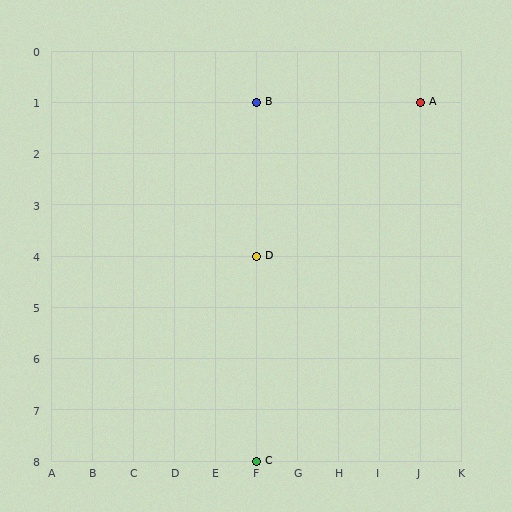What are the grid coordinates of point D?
Point D is at grid coordinates (F, 4).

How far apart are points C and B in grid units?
Points C and B are 7 rows apart.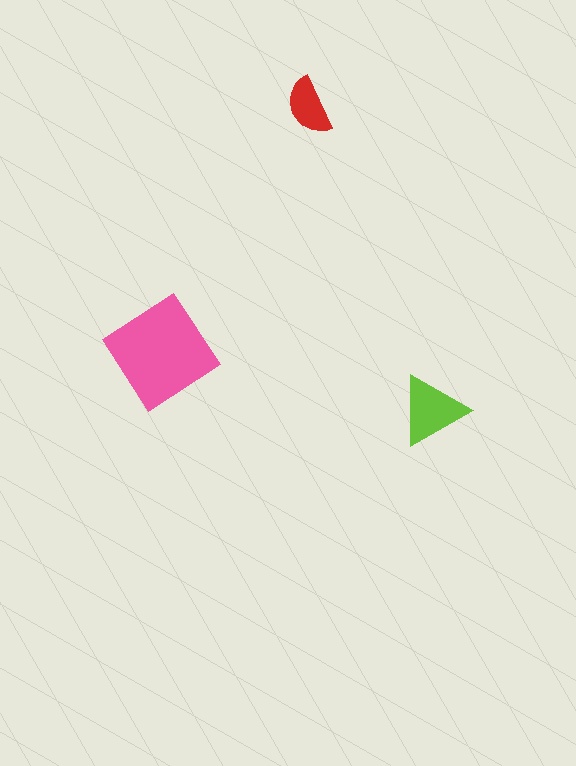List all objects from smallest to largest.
The red semicircle, the lime triangle, the pink diamond.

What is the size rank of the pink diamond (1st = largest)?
1st.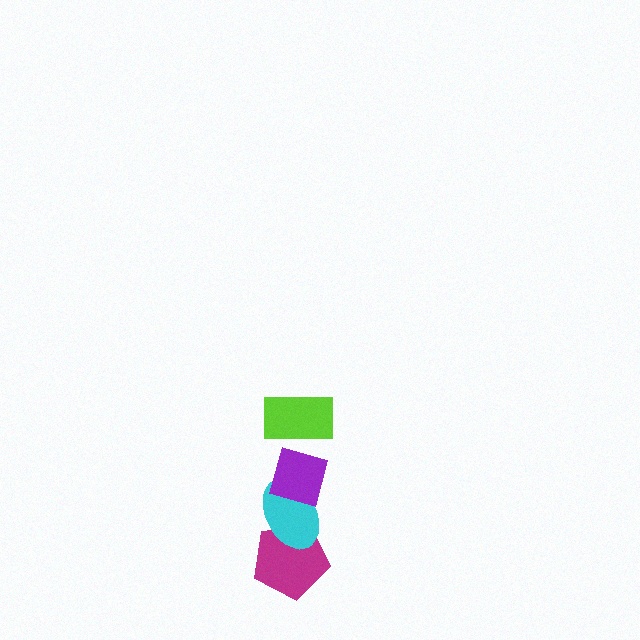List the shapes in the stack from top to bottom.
From top to bottom: the lime rectangle, the purple diamond, the cyan ellipse, the magenta pentagon.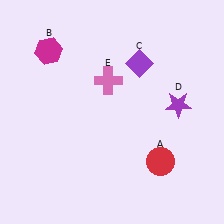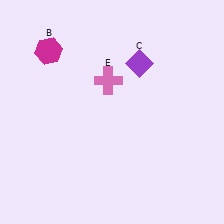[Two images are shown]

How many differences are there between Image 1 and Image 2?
There are 2 differences between the two images.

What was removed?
The red circle (A), the purple star (D) were removed in Image 2.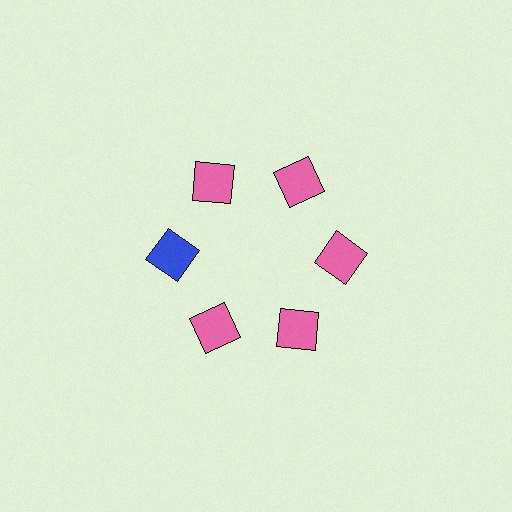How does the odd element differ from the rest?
It has a different color: blue instead of pink.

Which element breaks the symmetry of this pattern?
The blue square at roughly the 9 o'clock position breaks the symmetry. All other shapes are pink squares.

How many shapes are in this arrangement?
There are 6 shapes arranged in a ring pattern.